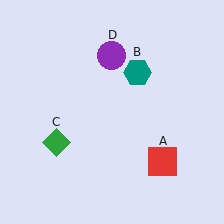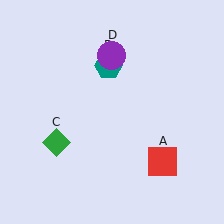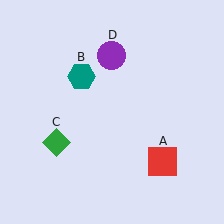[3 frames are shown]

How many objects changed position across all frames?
1 object changed position: teal hexagon (object B).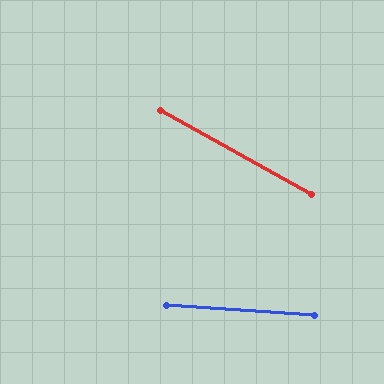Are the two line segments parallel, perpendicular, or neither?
Neither parallel nor perpendicular — they differ by about 25°.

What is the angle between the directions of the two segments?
Approximately 25 degrees.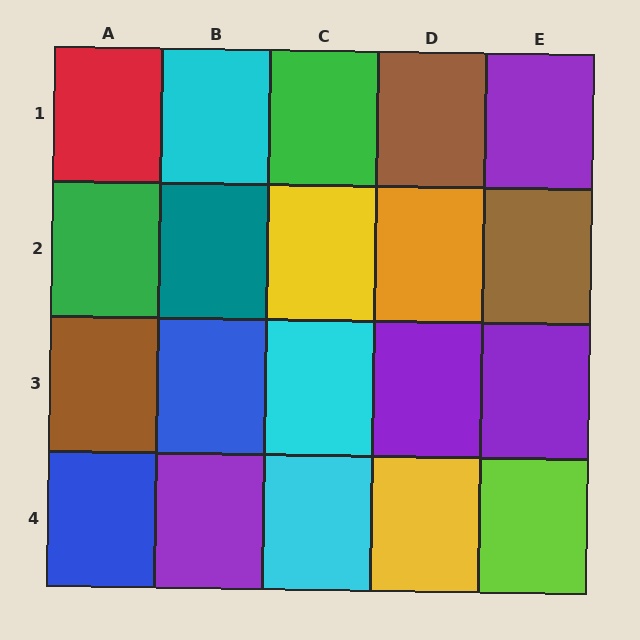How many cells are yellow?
2 cells are yellow.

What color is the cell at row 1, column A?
Red.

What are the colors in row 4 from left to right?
Blue, purple, cyan, yellow, lime.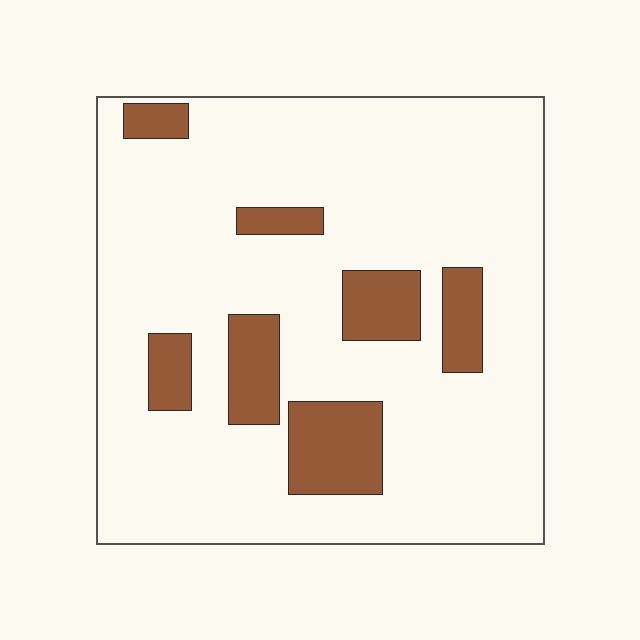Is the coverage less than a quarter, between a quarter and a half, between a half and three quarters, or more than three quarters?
Less than a quarter.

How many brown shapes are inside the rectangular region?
7.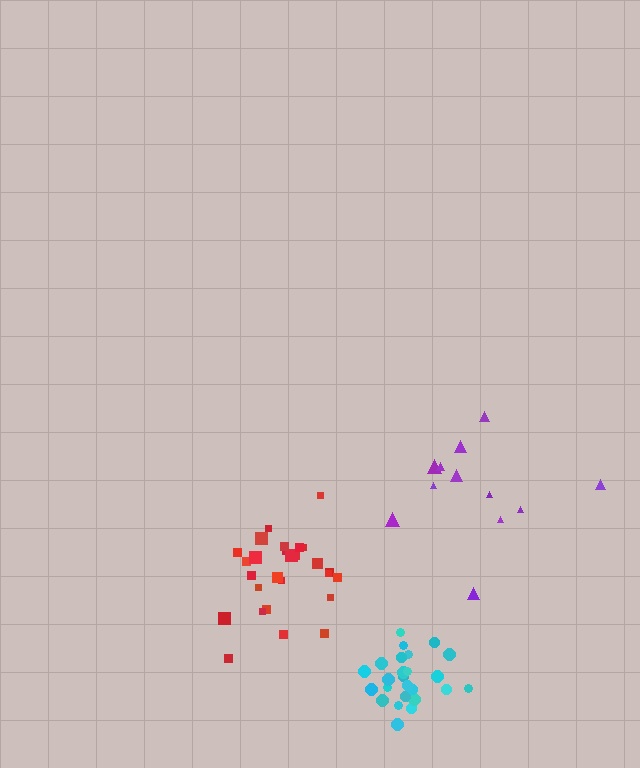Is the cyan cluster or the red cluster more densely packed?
Cyan.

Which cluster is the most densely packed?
Cyan.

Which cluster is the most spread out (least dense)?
Purple.